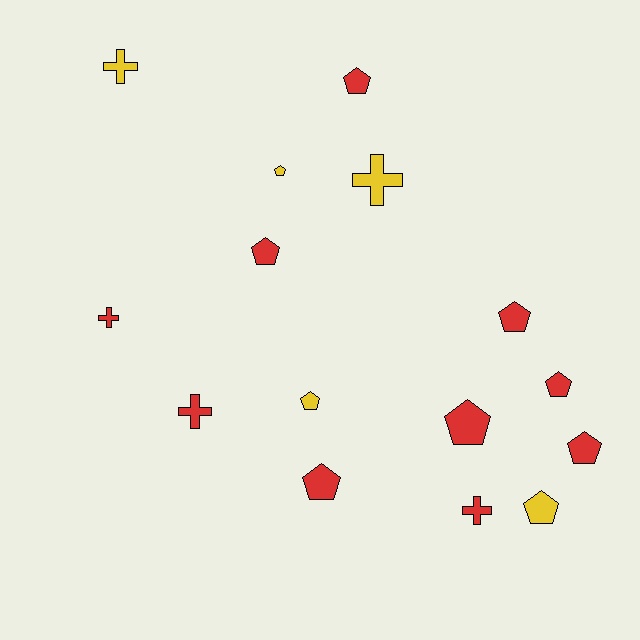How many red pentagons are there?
There are 7 red pentagons.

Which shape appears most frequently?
Pentagon, with 10 objects.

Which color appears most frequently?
Red, with 10 objects.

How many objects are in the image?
There are 15 objects.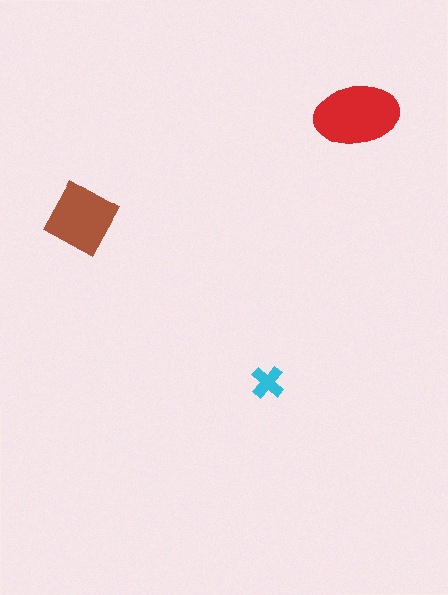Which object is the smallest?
The cyan cross.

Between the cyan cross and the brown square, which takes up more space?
The brown square.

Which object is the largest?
The red ellipse.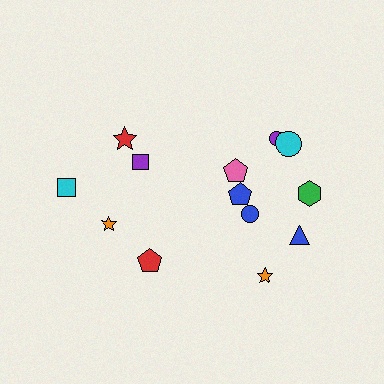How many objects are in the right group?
There are 8 objects.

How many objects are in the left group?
There are 5 objects.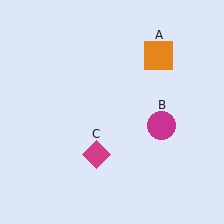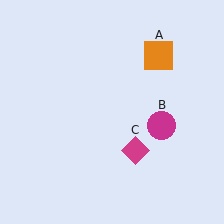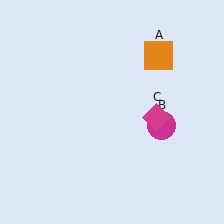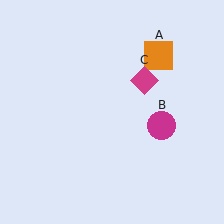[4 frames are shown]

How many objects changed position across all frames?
1 object changed position: magenta diamond (object C).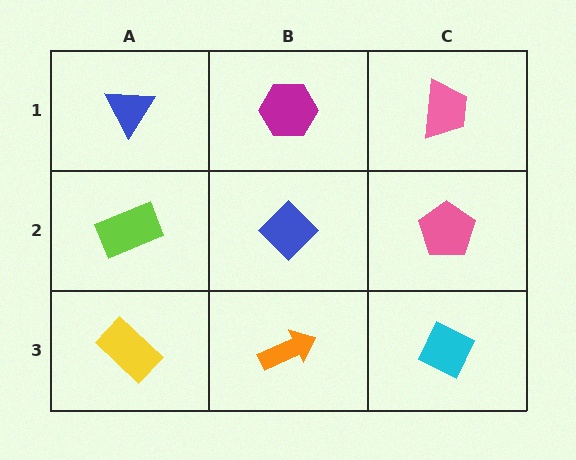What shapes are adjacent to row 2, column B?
A magenta hexagon (row 1, column B), an orange arrow (row 3, column B), a lime rectangle (row 2, column A), a pink pentagon (row 2, column C).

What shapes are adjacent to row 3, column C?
A pink pentagon (row 2, column C), an orange arrow (row 3, column B).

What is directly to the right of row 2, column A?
A blue diamond.